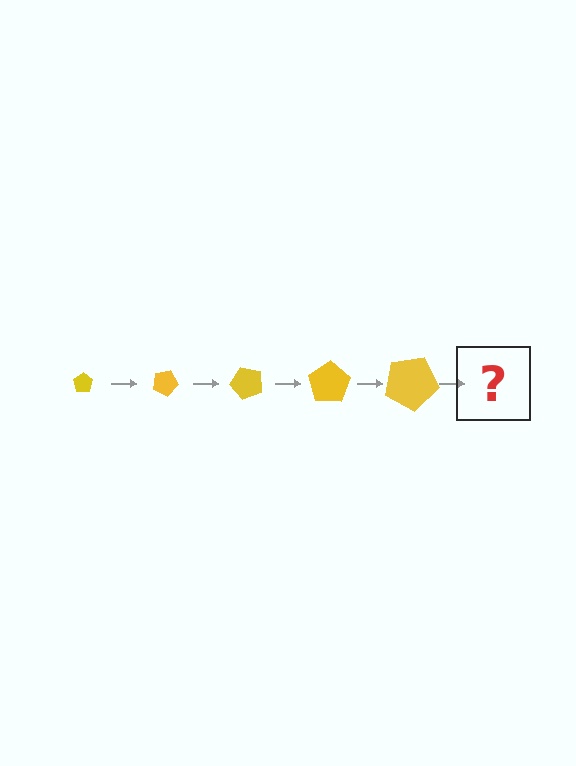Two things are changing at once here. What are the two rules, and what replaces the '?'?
The two rules are that the pentagon grows larger each step and it rotates 25 degrees each step. The '?' should be a pentagon, larger than the previous one and rotated 125 degrees from the start.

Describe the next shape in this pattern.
It should be a pentagon, larger than the previous one and rotated 125 degrees from the start.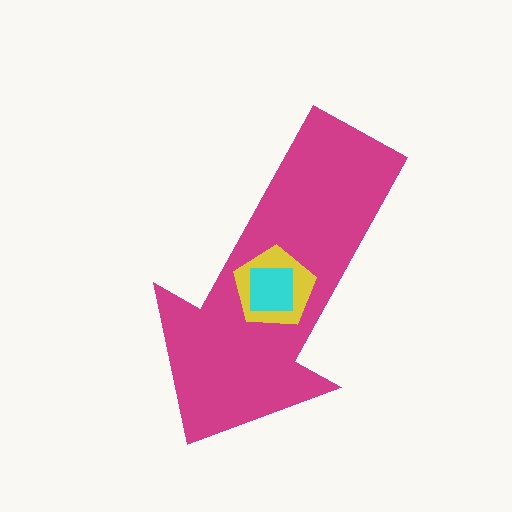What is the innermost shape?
The cyan square.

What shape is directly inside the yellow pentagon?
The cyan square.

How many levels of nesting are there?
3.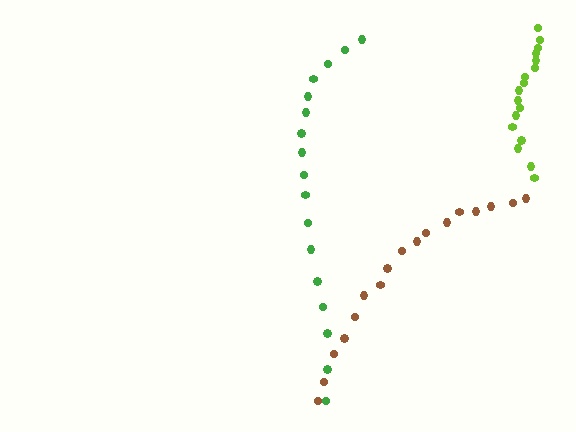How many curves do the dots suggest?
There are 3 distinct paths.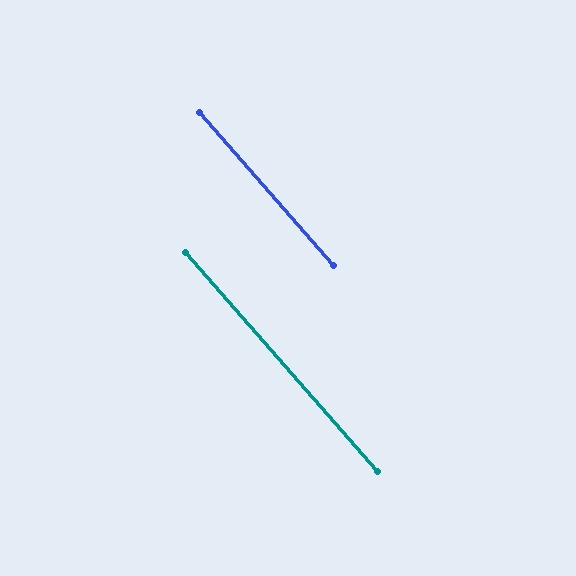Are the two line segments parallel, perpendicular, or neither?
Parallel — their directions differ by only 0.0°.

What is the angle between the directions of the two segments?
Approximately 0 degrees.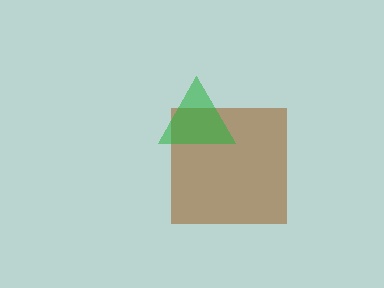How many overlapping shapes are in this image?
There are 2 overlapping shapes in the image.